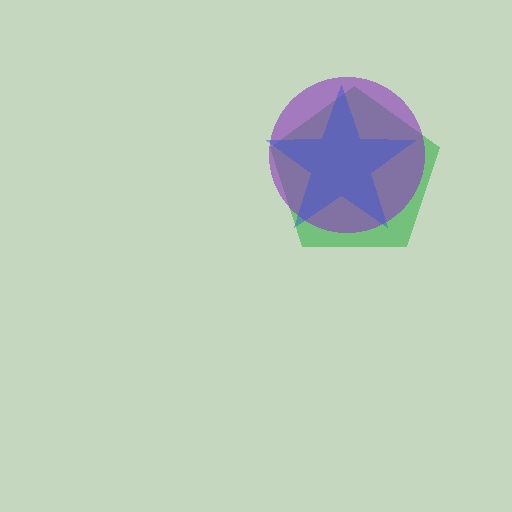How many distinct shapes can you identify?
There are 3 distinct shapes: a green pentagon, a purple circle, a blue star.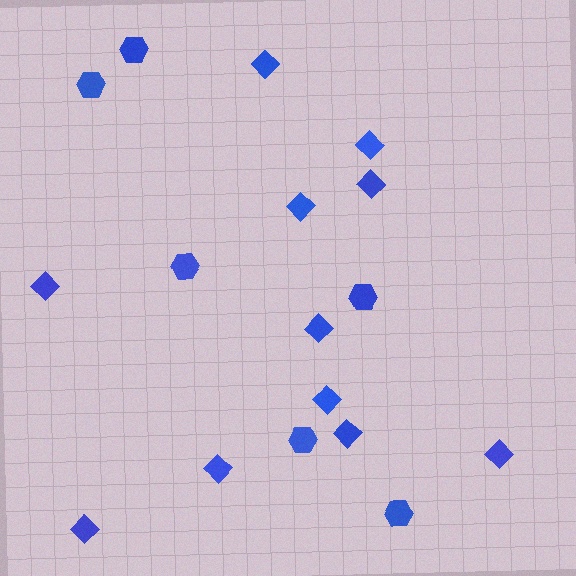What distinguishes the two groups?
There are 2 groups: one group of hexagons (6) and one group of diamonds (11).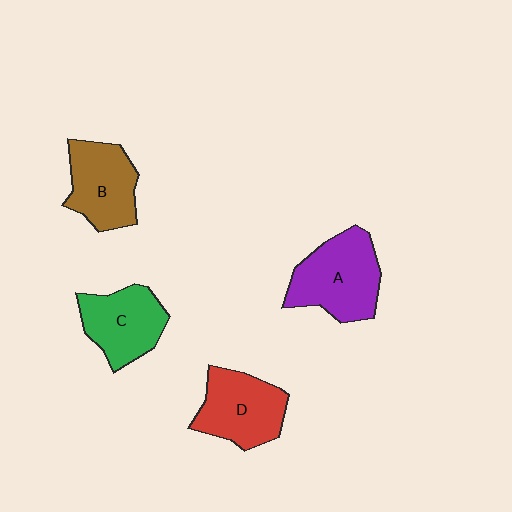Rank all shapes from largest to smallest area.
From largest to smallest: A (purple), D (red), B (brown), C (green).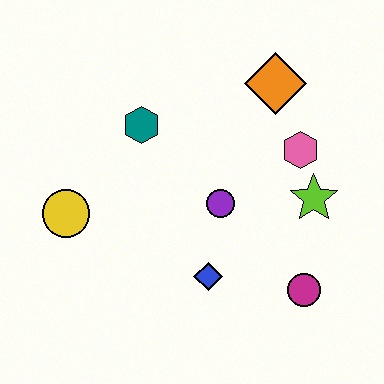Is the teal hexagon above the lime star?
Yes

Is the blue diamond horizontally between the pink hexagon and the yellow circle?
Yes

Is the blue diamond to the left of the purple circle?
Yes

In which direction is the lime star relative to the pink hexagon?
The lime star is below the pink hexagon.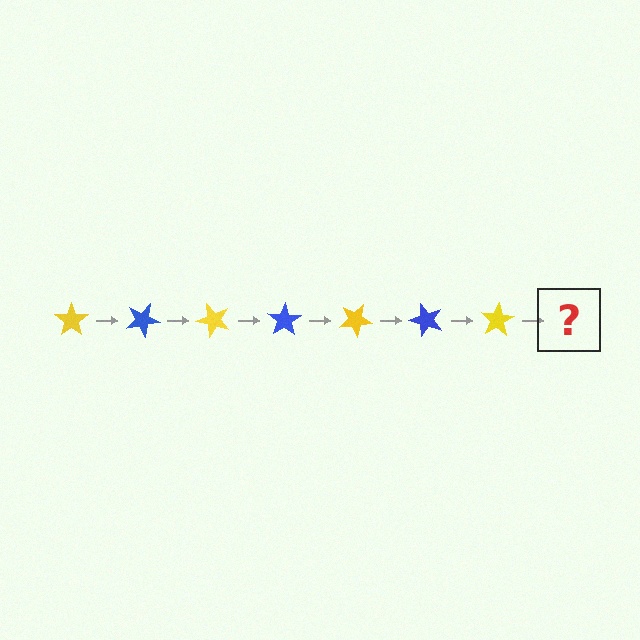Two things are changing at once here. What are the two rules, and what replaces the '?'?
The two rules are that it rotates 25 degrees each step and the color cycles through yellow and blue. The '?' should be a blue star, rotated 175 degrees from the start.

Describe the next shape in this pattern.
It should be a blue star, rotated 175 degrees from the start.